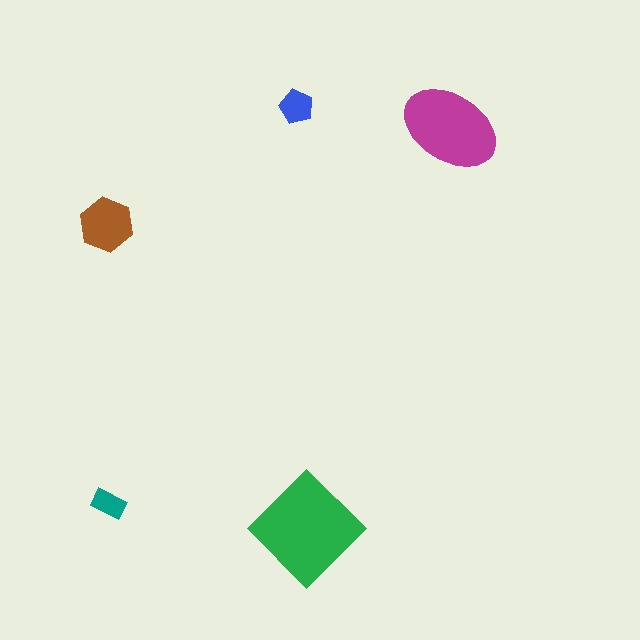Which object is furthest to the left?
The brown hexagon is leftmost.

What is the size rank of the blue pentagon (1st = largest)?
4th.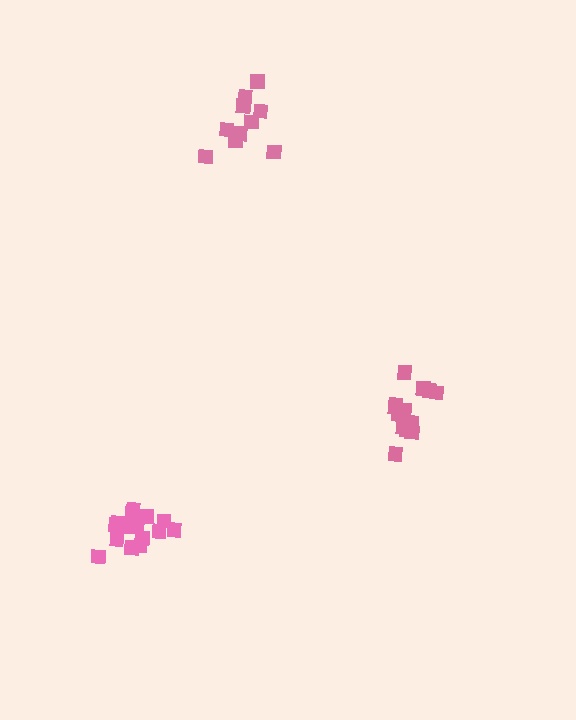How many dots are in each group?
Group 1: 13 dots, Group 2: 10 dots, Group 3: 15 dots (38 total).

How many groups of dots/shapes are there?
There are 3 groups.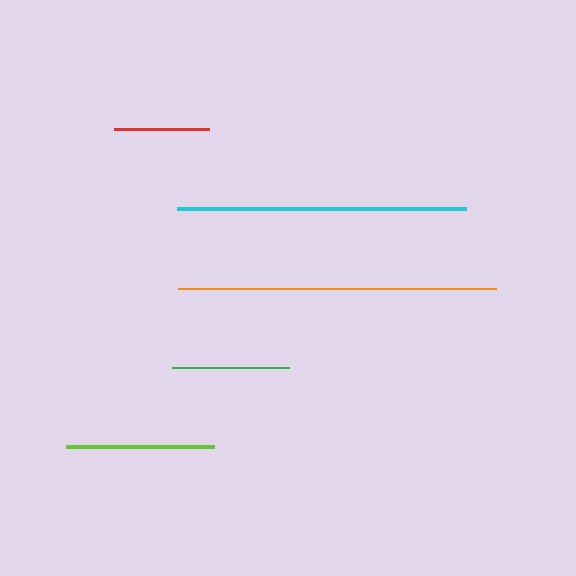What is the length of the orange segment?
The orange segment is approximately 318 pixels long.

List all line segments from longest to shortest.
From longest to shortest: orange, cyan, lime, green, red.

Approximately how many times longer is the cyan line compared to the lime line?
The cyan line is approximately 1.9 times the length of the lime line.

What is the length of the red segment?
The red segment is approximately 96 pixels long.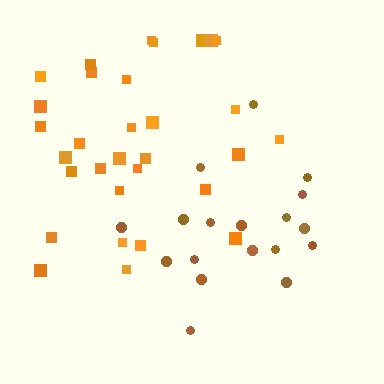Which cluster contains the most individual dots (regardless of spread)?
Orange (31).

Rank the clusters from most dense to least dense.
orange, brown.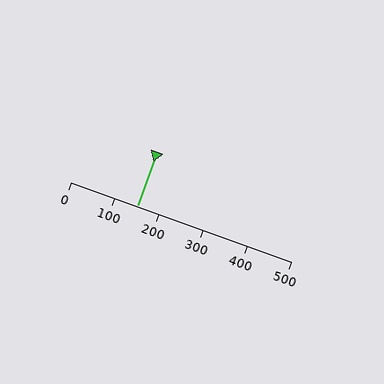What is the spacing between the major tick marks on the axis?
The major ticks are spaced 100 apart.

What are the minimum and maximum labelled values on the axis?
The axis runs from 0 to 500.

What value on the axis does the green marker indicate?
The marker indicates approximately 150.